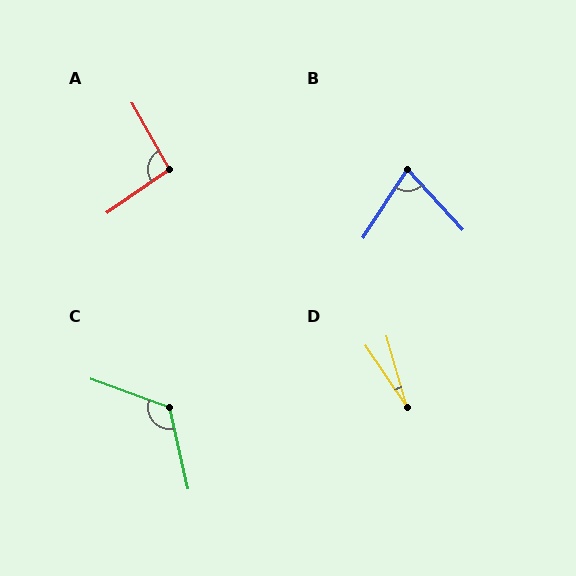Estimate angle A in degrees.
Approximately 95 degrees.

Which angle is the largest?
C, at approximately 123 degrees.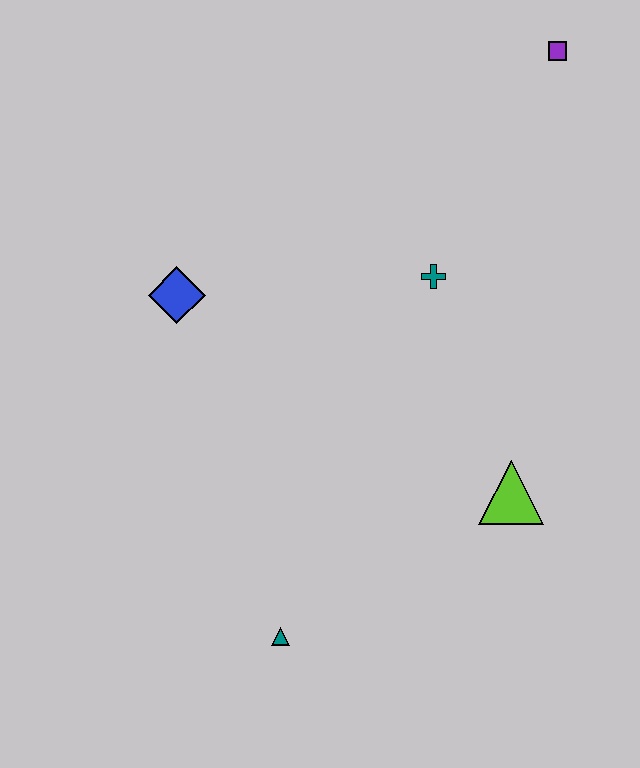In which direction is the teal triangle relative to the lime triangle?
The teal triangle is to the left of the lime triangle.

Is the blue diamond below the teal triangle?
No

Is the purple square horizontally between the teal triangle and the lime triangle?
No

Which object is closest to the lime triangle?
The teal cross is closest to the lime triangle.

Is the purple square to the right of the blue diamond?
Yes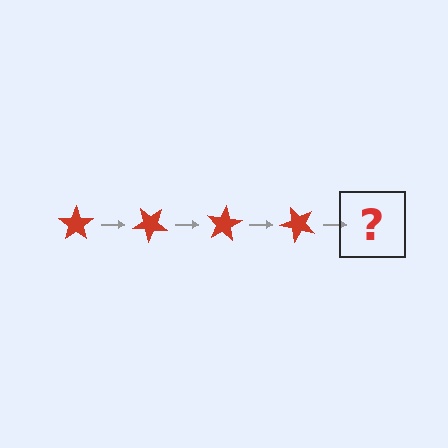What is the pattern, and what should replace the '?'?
The pattern is that the star rotates 40 degrees each step. The '?' should be a red star rotated 160 degrees.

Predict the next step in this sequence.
The next step is a red star rotated 160 degrees.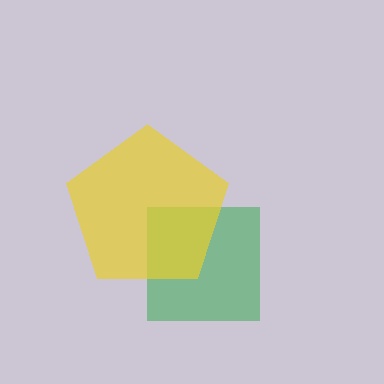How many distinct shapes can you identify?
There are 2 distinct shapes: a green square, a yellow pentagon.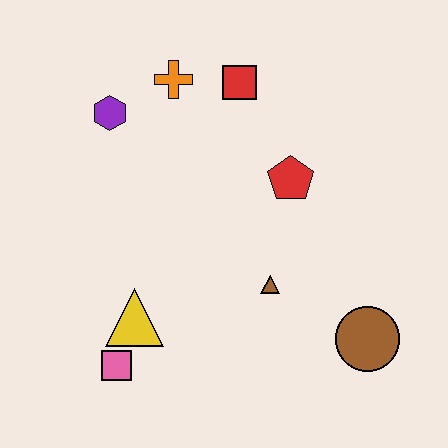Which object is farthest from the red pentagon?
The pink square is farthest from the red pentagon.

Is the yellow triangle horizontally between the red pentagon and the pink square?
Yes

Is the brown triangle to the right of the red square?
Yes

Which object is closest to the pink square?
The yellow triangle is closest to the pink square.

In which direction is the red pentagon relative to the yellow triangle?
The red pentagon is to the right of the yellow triangle.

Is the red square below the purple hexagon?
No